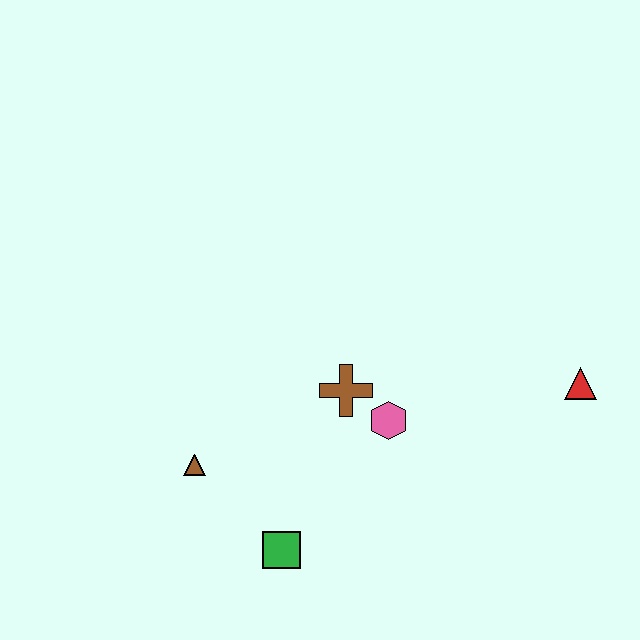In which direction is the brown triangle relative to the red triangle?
The brown triangle is to the left of the red triangle.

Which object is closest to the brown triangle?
The green square is closest to the brown triangle.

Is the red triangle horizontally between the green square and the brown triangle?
No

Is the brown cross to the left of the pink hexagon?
Yes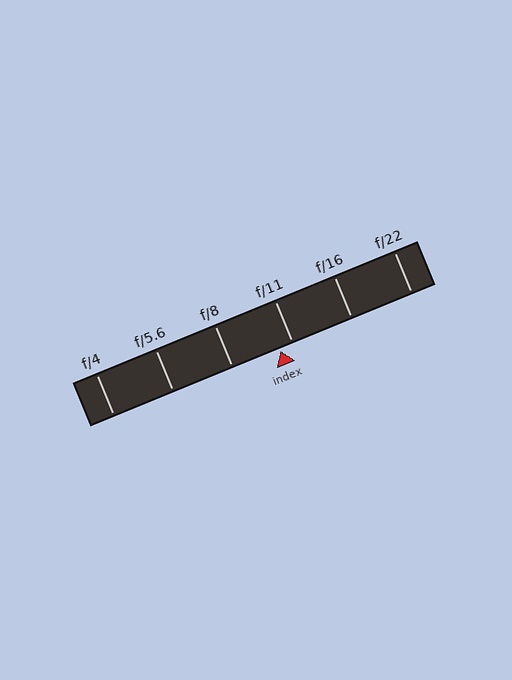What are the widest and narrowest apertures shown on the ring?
The widest aperture shown is f/4 and the narrowest is f/22.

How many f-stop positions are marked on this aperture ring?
There are 6 f-stop positions marked.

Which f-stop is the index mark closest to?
The index mark is closest to f/11.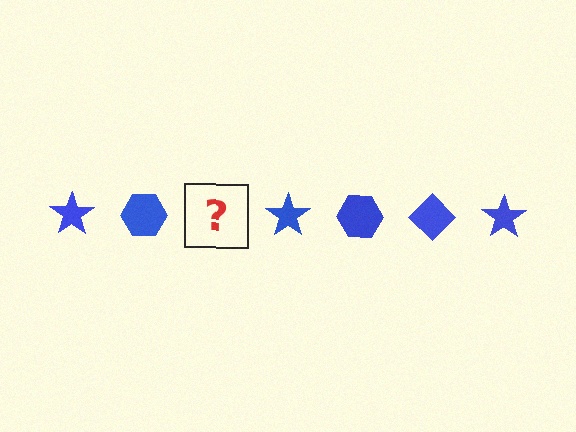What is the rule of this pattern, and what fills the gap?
The rule is that the pattern cycles through star, hexagon, diamond shapes in blue. The gap should be filled with a blue diamond.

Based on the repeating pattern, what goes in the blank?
The blank should be a blue diamond.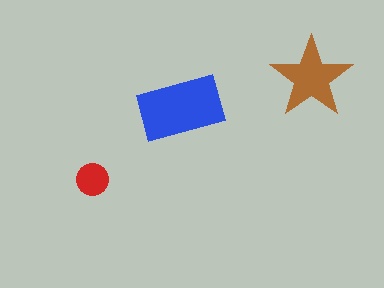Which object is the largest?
The blue rectangle.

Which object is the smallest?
The red circle.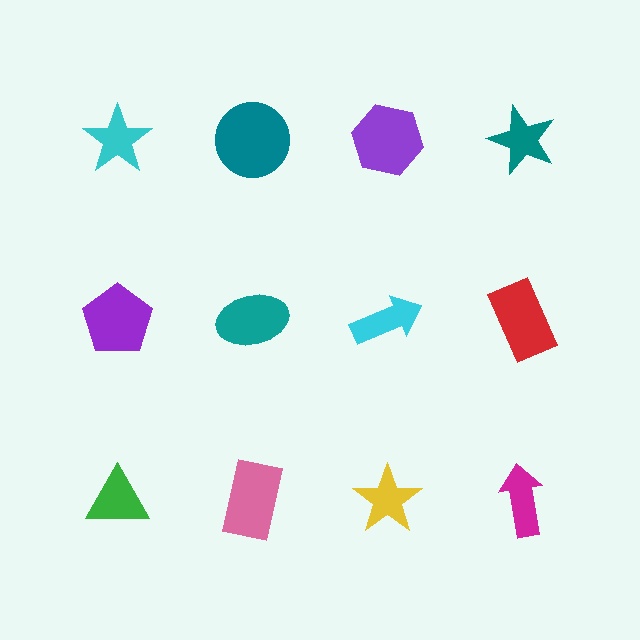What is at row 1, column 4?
A teal star.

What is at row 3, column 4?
A magenta arrow.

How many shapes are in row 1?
4 shapes.